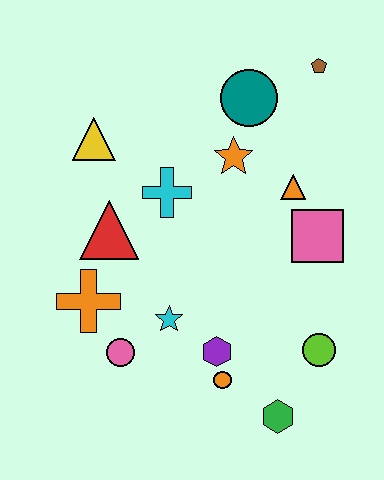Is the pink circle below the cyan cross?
Yes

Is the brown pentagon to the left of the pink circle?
No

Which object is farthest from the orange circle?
The brown pentagon is farthest from the orange circle.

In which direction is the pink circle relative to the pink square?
The pink circle is to the left of the pink square.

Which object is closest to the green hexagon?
The orange circle is closest to the green hexagon.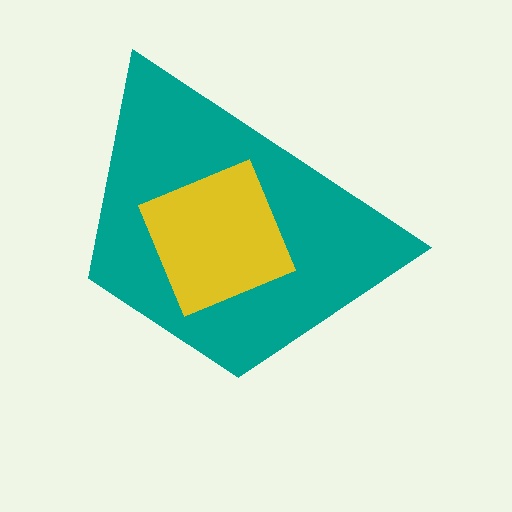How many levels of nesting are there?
2.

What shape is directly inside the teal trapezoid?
The yellow diamond.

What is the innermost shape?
The yellow diamond.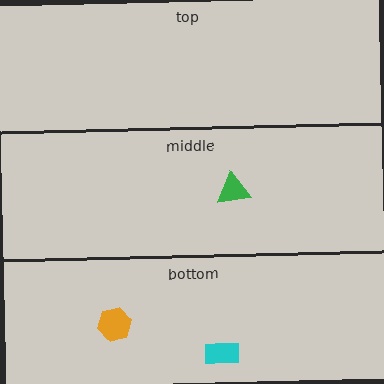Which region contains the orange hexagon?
The bottom region.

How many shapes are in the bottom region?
2.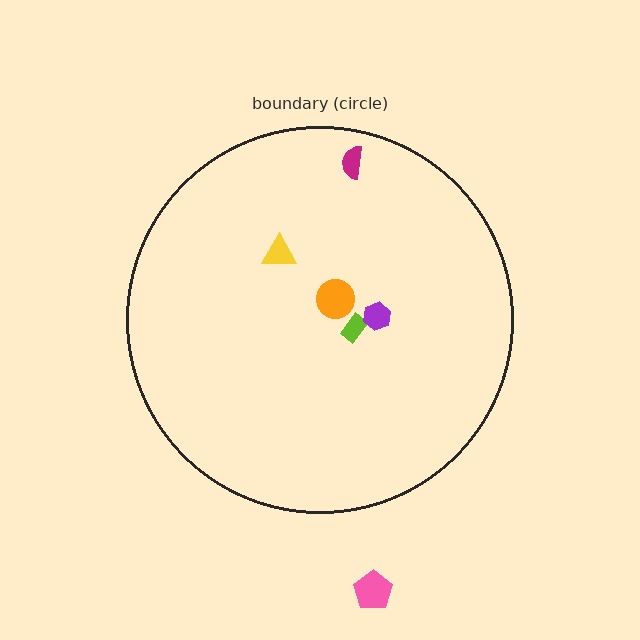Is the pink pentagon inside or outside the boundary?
Outside.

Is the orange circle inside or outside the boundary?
Inside.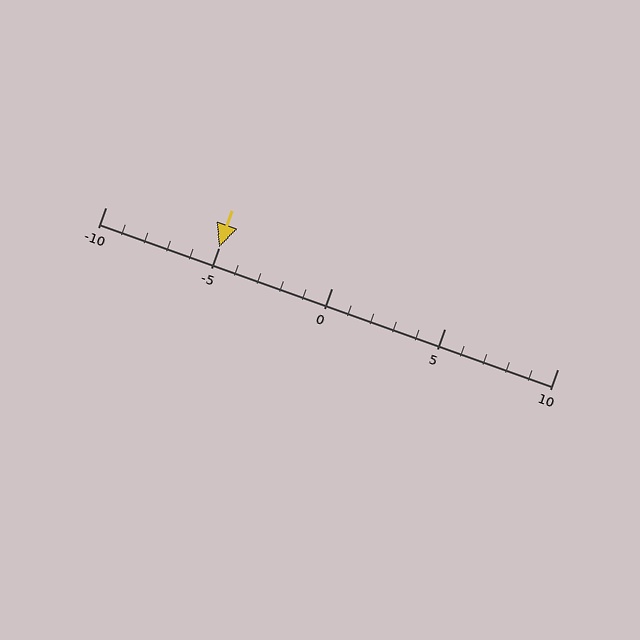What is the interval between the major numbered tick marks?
The major tick marks are spaced 5 units apart.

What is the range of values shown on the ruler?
The ruler shows values from -10 to 10.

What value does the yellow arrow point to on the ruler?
The yellow arrow points to approximately -5.